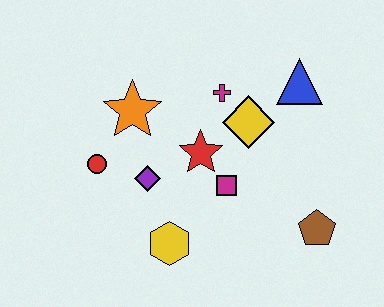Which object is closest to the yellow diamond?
The magenta cross is closest to the yellow diamond.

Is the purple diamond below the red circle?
Yes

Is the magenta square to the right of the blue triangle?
No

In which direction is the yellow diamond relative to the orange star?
The yellow diamond is to the right of the orange star.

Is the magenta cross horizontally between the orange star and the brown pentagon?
Yes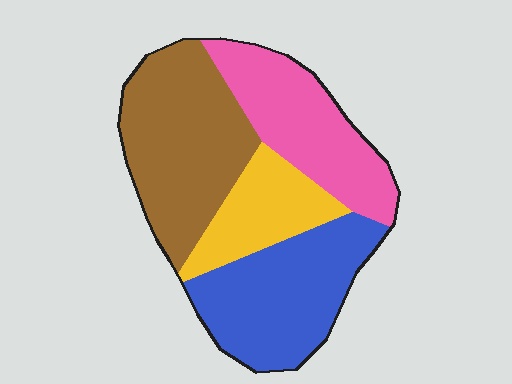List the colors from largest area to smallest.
From largest to smallest: brown, blue, pink, yellow.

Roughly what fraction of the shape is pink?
Pink takes up between a sixth and a third of the shape.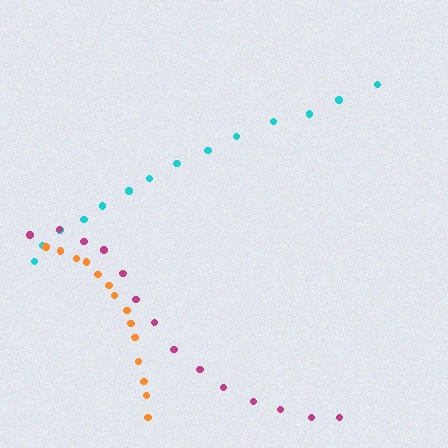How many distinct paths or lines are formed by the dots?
There are 3 distinct paths.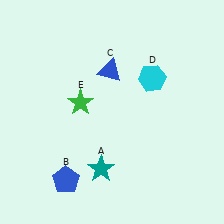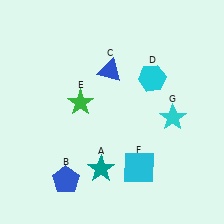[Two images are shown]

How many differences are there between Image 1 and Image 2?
There are 2 differences between the two images.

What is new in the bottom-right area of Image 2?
A cyan square (F) was added in the bottom-right area of Image 2.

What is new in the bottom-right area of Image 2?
A cyan star (G) was added in the bottom-right area of Image 2.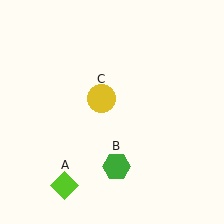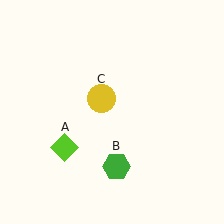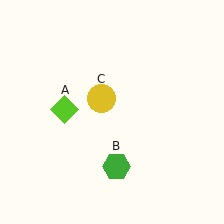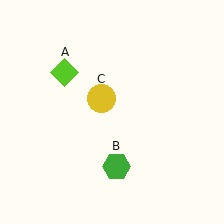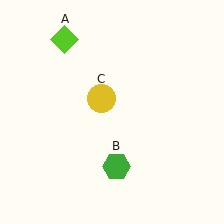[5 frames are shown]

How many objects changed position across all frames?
1 object changed position: lime diamond (object A).